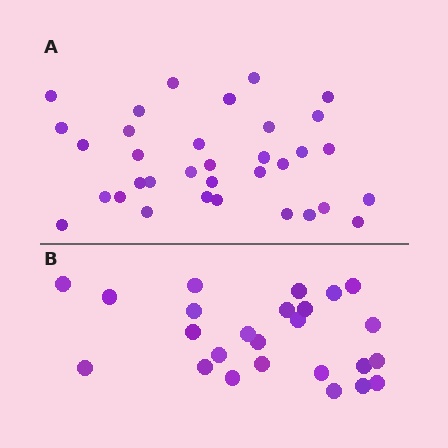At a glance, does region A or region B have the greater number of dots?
Region A (the top region) has more dots.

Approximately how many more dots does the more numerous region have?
Region A has roughly 8 or so more dots than region B.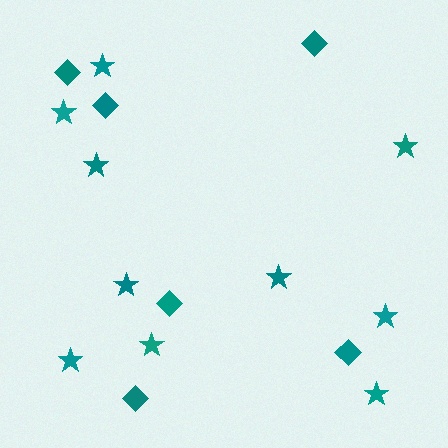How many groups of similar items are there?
There are 2 groups: one group of stars (10) and one group of diamonds (6).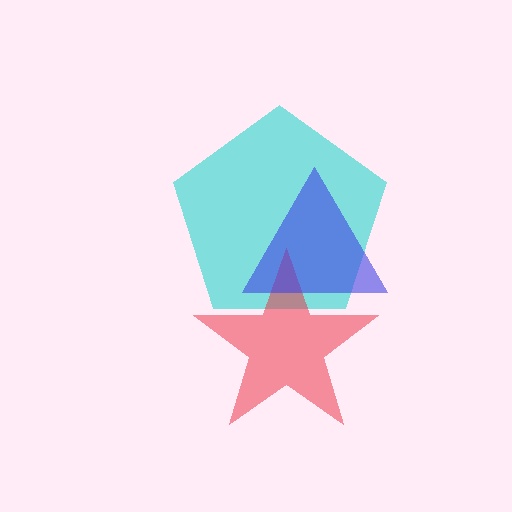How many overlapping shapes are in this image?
There are 3 overlapping shapes in the image.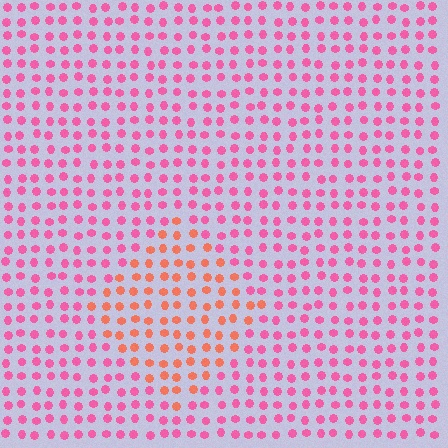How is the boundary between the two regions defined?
The boundary is defined purely by a slight shift in hue (about 40 degrees). Spacing, size, and orientation are identical on both sides.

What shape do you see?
I see a diamond.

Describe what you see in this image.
The image is filled with small pink elements in a uniform arrangement. A diamond-shaped region is visible where the elements are tinted to a slightly different hue, forming a subtle color boundary.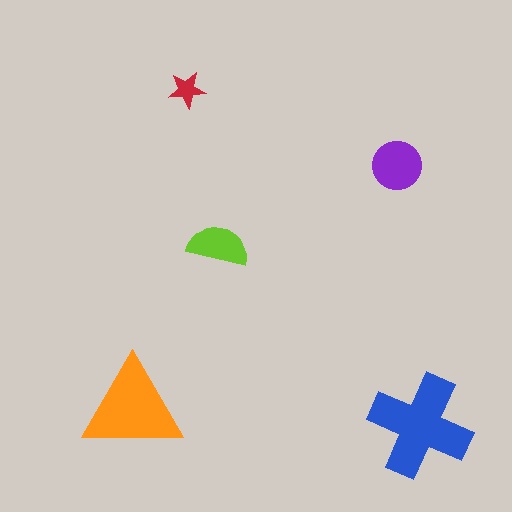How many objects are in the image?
There are 5 objects in the image.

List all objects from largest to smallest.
The blue cross, the orange triangle, the purple circle, the lime semicircle, the red star.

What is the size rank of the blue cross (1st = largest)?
1st.